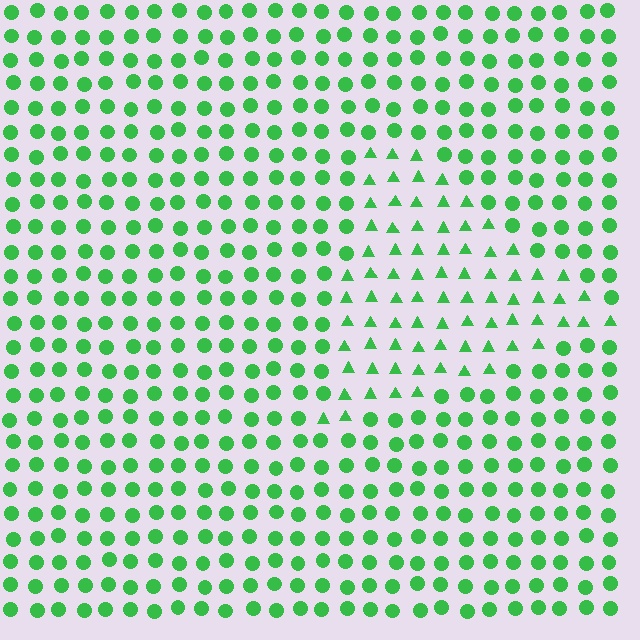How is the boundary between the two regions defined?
The boundary is defined by a change in element shape: triangles inside vs. circles outside. All elements share the same color and spacing.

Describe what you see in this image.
The image is filled with small green elements arranged in a uniform grid. A triangle-shaped region contains triangles, while the surrounding area contains circles. The boundary is defined purely by the change in element shape.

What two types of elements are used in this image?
The image uses triangles inside the triangle region and circles outside it.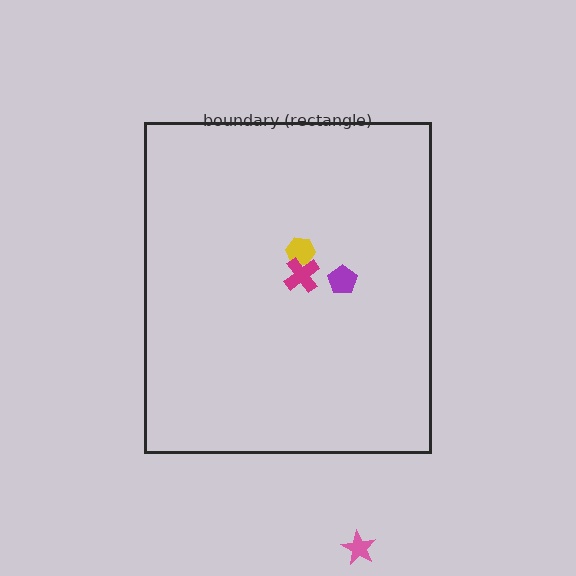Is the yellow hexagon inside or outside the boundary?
Inside.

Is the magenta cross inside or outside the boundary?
Inside.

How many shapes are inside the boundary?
3 inside, 1 outside.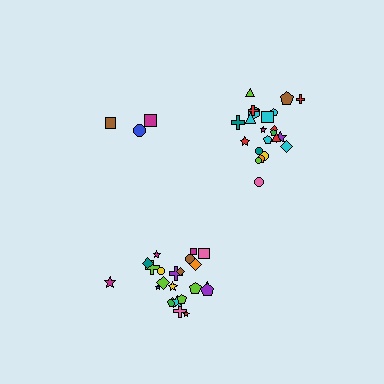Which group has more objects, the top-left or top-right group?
The top-right group.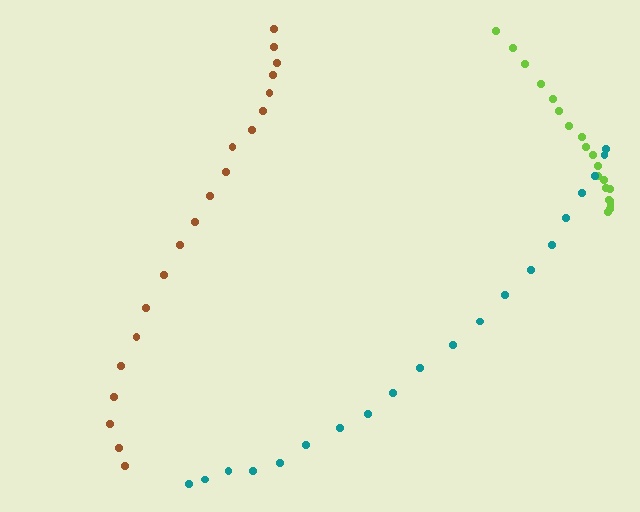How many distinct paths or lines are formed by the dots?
There are 3 distinct paths.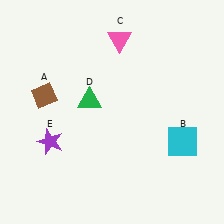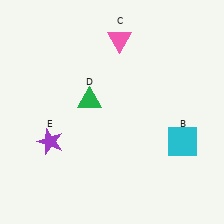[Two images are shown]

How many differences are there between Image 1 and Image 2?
There is 1 difference between the two images.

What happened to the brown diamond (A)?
The brown diamond (A) was removed in Image 2. It was in the top-left area of Image 1.